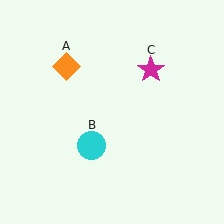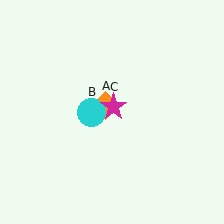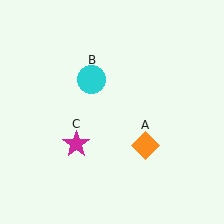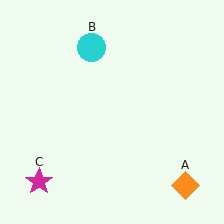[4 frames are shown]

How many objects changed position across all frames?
3 objects changed position: orange diamond (object A), cyan circle (object B), magenta star (object C).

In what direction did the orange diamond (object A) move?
The orange diamond (object A) moved down and to the right.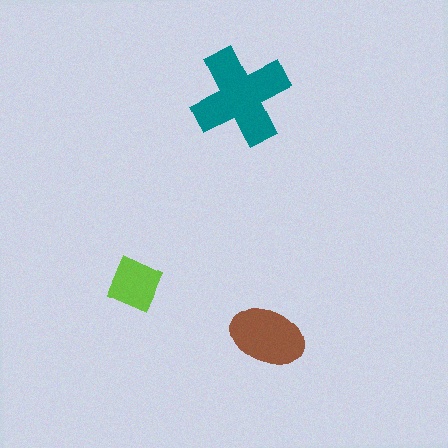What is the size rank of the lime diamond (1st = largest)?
3rd.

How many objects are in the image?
There are 3 objects in the image.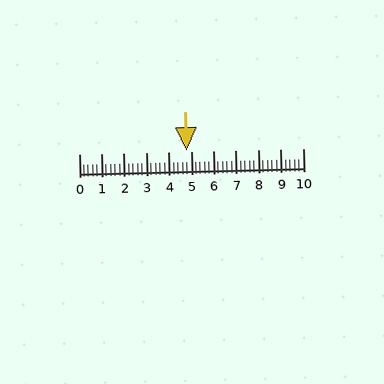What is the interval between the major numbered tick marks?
The major tick marks are spaced 1 units apart.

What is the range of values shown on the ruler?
The ruler shows values from 0 to 10.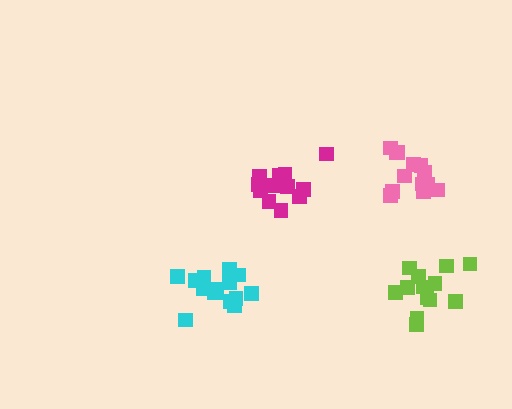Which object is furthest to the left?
The cyan cluster is leftmost.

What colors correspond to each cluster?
The clusters are colored: lime, pink, magenta, cyan.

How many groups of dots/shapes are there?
There are 4 groups.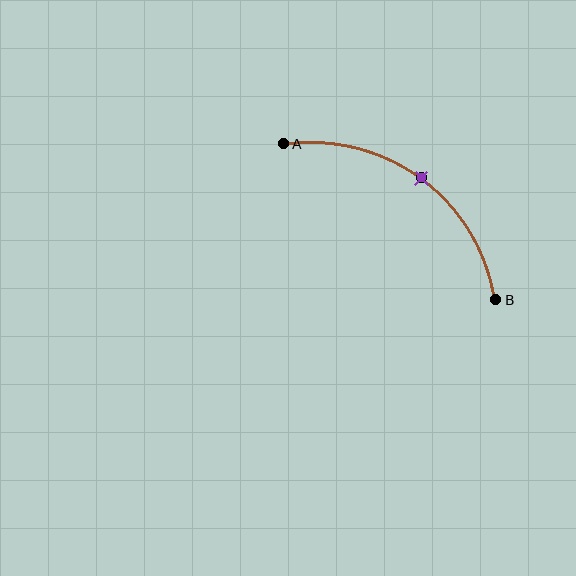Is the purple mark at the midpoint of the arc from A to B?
Yes. The purple mark lies on the arc at equal arc-length from both A and B — it is the arc midpoint.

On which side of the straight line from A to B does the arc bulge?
The arc bulges above and to the right of the straight line connecting A and B.